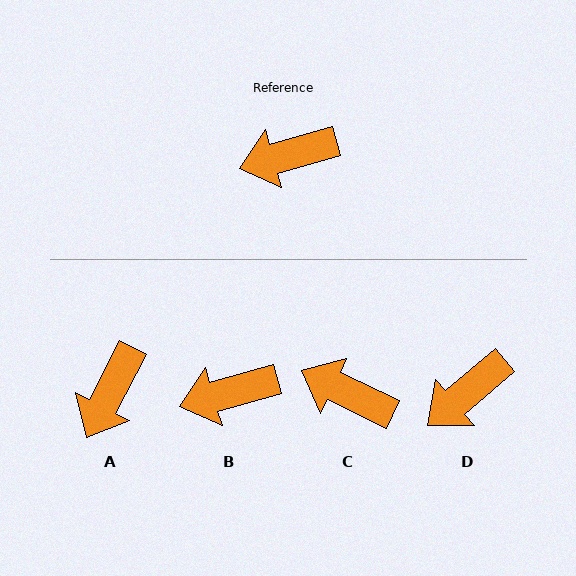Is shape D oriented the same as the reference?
No, it is off by about 24 degrees.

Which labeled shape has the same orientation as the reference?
B.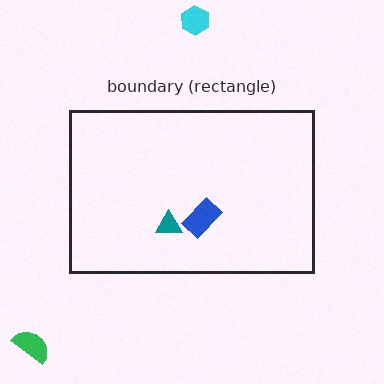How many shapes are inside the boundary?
2 inside, 2 outside.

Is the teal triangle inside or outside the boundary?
Inside.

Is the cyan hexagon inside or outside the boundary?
Outside.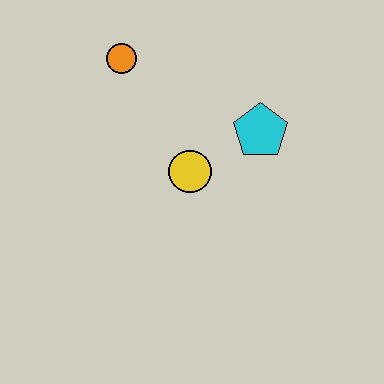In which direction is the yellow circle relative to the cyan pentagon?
The yellow circle is to the left of the cyan pentagon.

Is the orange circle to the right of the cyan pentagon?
No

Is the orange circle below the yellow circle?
No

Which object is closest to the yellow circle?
The cyan pentagon is closest to the yellow circle.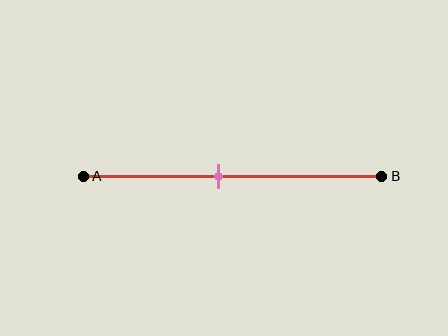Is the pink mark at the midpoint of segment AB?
No, the mark is at about 45% from A, not at the 50% midpoint.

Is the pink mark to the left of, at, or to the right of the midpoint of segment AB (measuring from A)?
The pink mark is to the left of the midpoint of segment AB.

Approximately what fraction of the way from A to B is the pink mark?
The pink mark is approximately 45% of the way from A to B.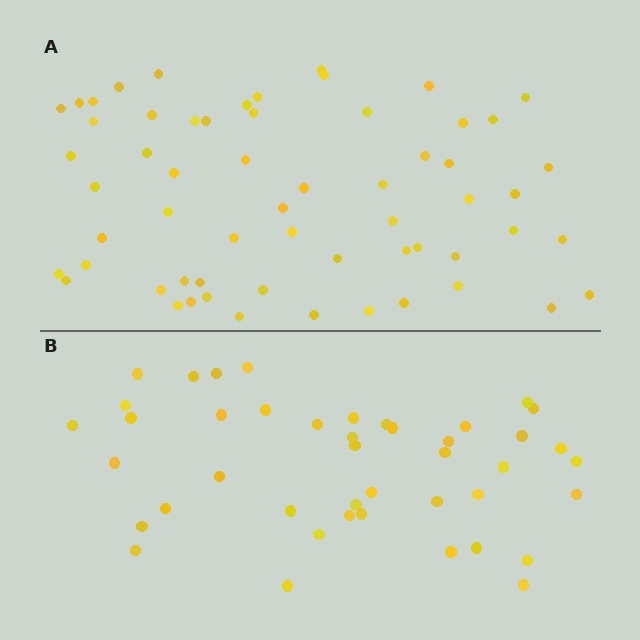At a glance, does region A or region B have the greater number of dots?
Region A (the top region) has more dots.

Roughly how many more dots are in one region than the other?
Region A has approximately 15 more dots than region B.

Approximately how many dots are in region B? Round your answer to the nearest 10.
About 40 dots. (The exact count is 43, which rounds to 40.)